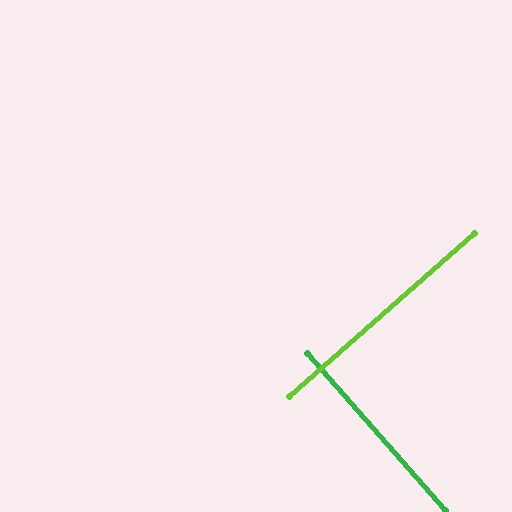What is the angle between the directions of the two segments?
Approximately 90 degrees.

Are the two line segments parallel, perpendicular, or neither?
Perpendicular — they meet at approximately 90°.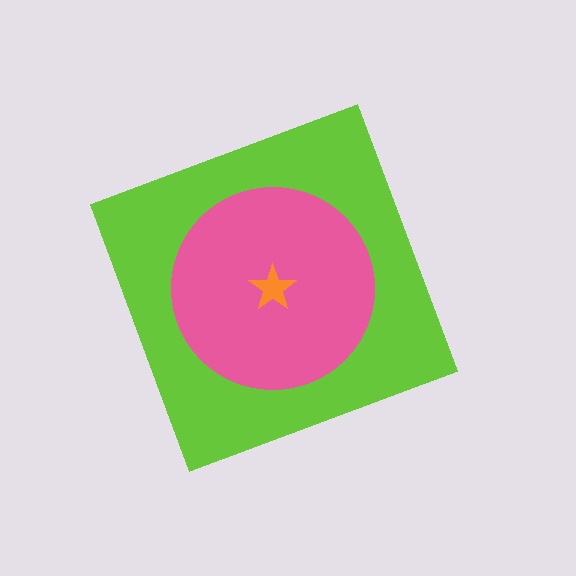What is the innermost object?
The orange star.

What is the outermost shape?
The lime diamond.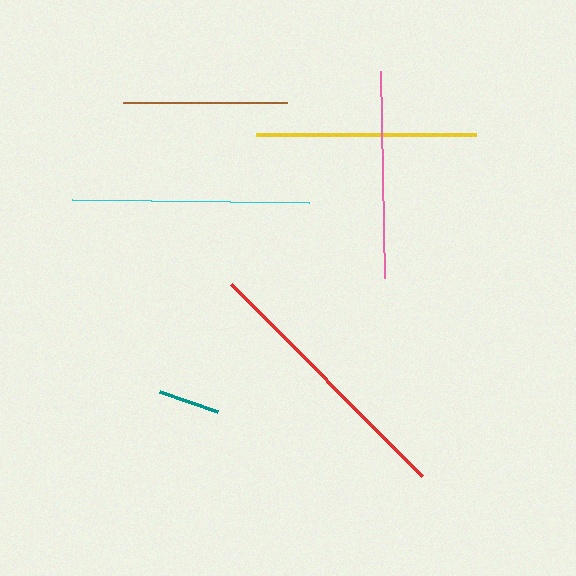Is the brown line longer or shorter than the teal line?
The brown line is longer than the teal line.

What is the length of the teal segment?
The teal segment is approximately 62 pixels long.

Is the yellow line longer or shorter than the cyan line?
The cyan line is longer than the yellow line.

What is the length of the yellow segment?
The yellow segment is approximately 220 pixels long.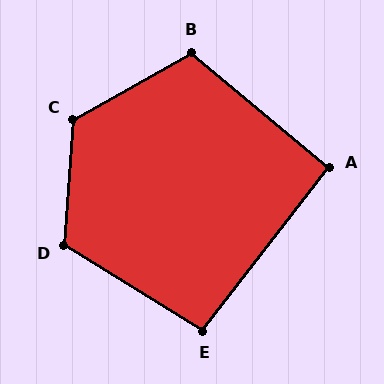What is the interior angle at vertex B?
Approximately 111 degrees (obtuse).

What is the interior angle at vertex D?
Approximately 117 degrees (obtuse).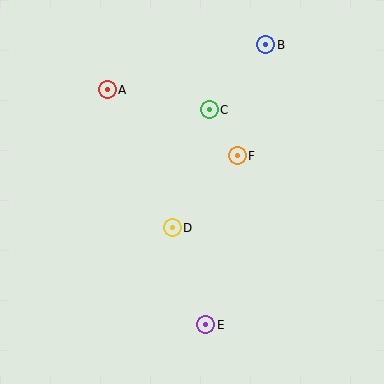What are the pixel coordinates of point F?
Point F is at (237, 156).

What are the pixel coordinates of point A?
Point A is at (107, 90).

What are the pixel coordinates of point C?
Point C is at (209, 110).